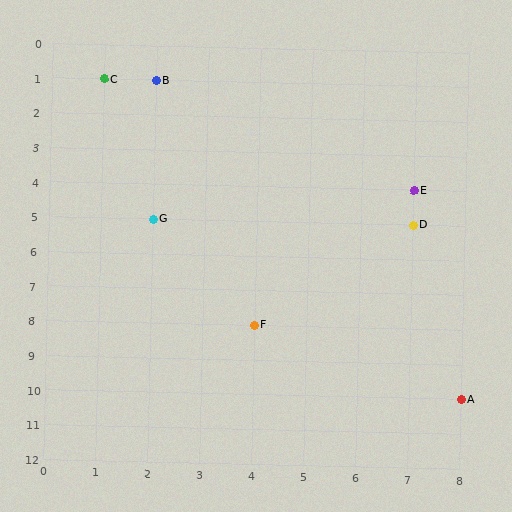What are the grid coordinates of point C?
Point C is at grid coordinates (1, 1).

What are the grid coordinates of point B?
Point B is at grid coordinates (2, 1).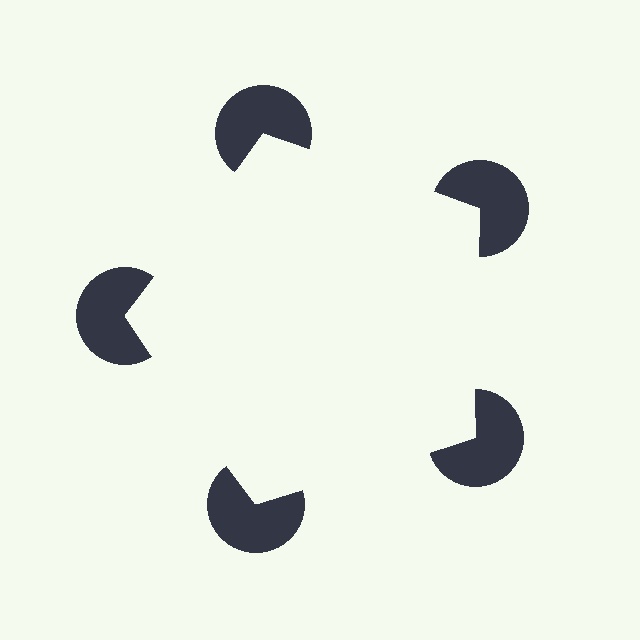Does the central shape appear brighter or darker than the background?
It typically appears slightly brighter than the background, even though no actual brightness change is drawn.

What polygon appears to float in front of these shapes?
An illusory pentagon — its edges are inferred from the aligned wedge cuts in the pac-man discs, not physically drawn.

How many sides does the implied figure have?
5 sides.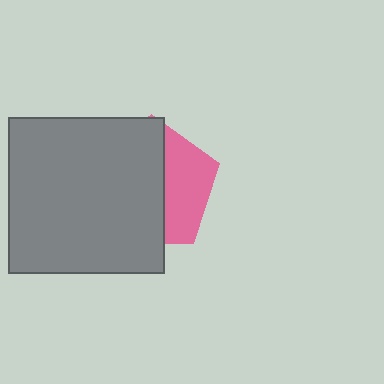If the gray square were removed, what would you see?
You would see the complete pink pentagon.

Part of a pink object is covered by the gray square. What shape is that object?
It is a pentagon.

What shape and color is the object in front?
The object in front is a gray square.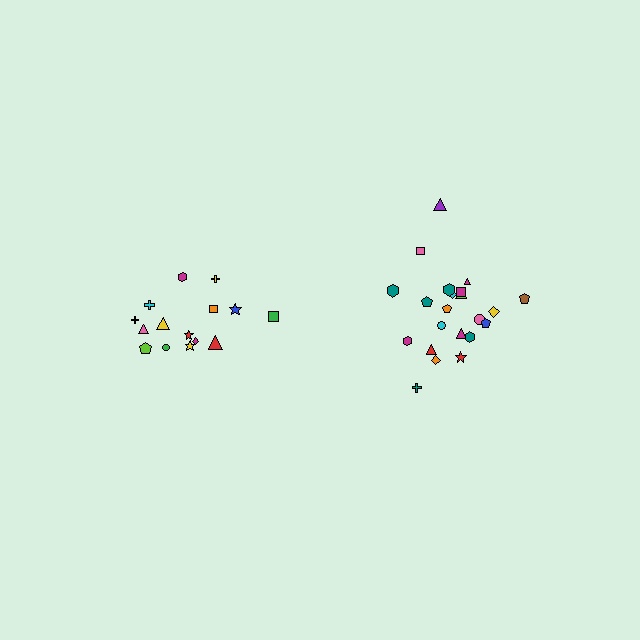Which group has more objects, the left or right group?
The right group.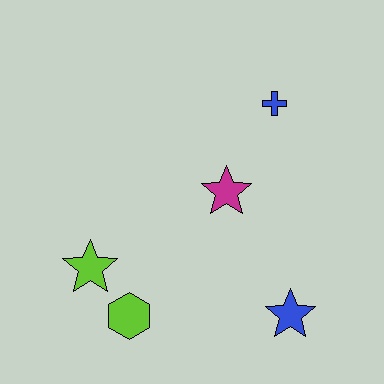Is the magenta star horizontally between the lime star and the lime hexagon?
No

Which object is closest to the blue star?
The magenta star is closest to the blue star.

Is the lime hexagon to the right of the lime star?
Yes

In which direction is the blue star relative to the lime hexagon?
The blue star is to the right of the lime hexagon.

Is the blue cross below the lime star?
No